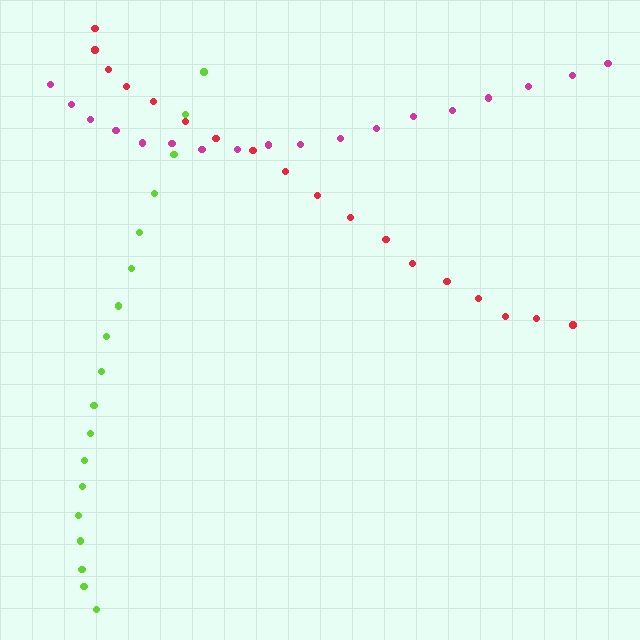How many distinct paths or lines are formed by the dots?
There are 3 distinct paths.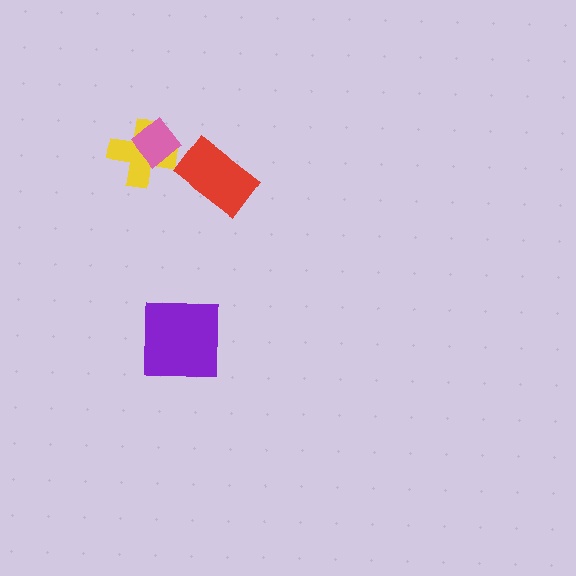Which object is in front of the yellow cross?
The pink diamond is in front of the yellow cross.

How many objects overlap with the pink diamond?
1 object overlaps with the pink diamond.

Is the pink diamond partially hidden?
No, no other shape covers it.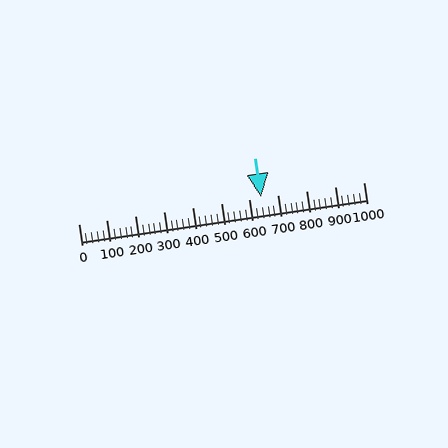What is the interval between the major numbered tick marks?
The major tick marks are spaced 100 units apart.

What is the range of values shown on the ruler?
The ruler shows values from 0 to 1000.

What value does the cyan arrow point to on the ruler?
The cyan arrow points to approximately 640.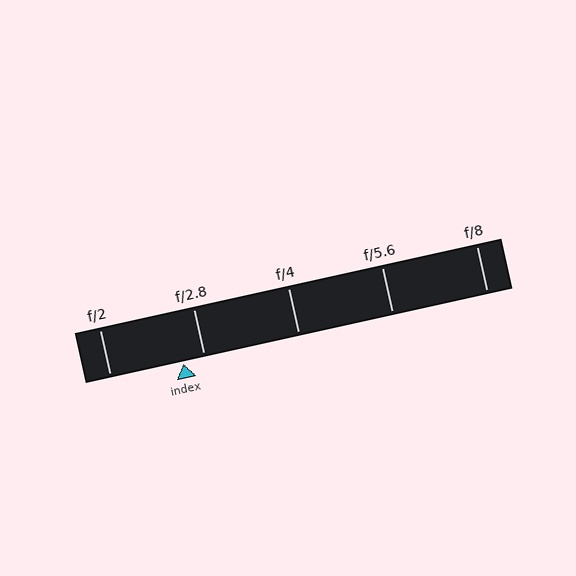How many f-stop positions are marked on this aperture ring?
There are 5 f-stop positions marked.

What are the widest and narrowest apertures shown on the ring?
The widest aperture shown is f/2 and the narrowest is f/8.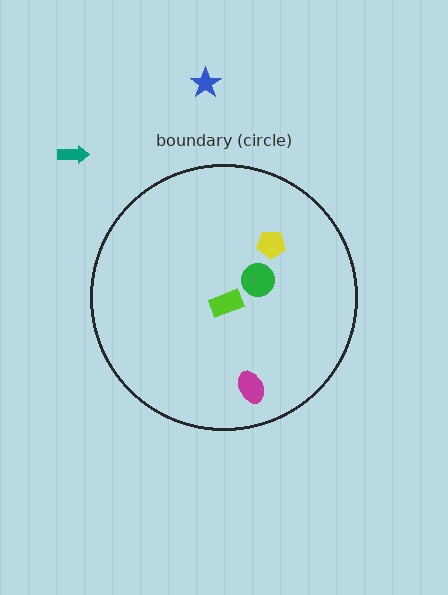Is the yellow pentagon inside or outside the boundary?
Inside.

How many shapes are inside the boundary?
4 inside, 2 outside.